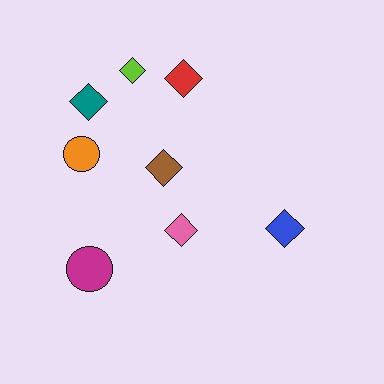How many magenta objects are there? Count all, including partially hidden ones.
There is 1 magenta object.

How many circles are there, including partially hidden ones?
There are 2 circles.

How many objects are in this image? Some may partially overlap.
There are 8 objects.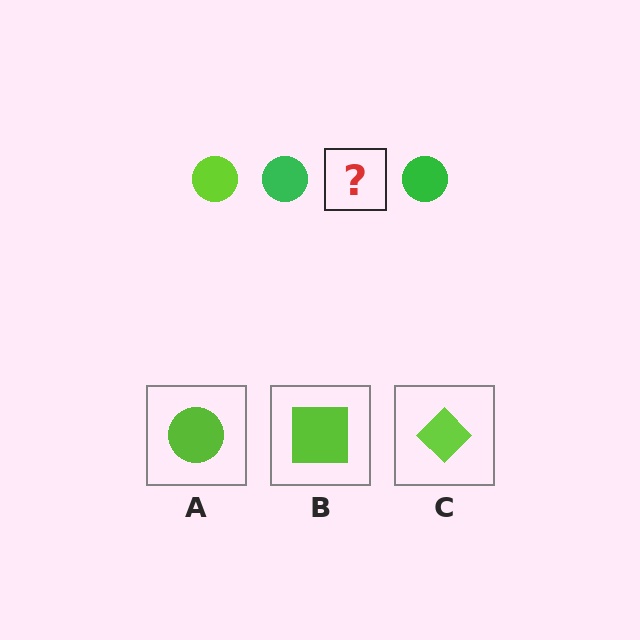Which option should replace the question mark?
Option A.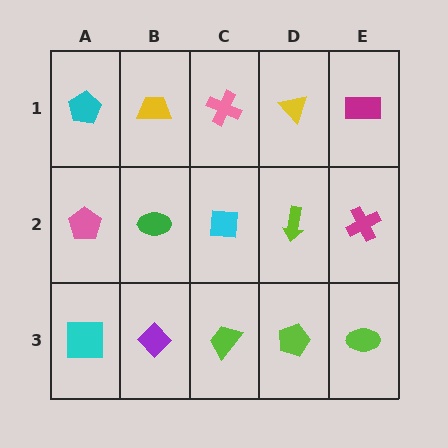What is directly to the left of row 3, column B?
A cyan square.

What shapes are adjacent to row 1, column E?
A magenta cross (row 2, column E), a yellow triangle (row 1, column D).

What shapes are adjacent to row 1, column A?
A pink pentagon (row 2, column A), a yellow trapezoid (row 1, column B).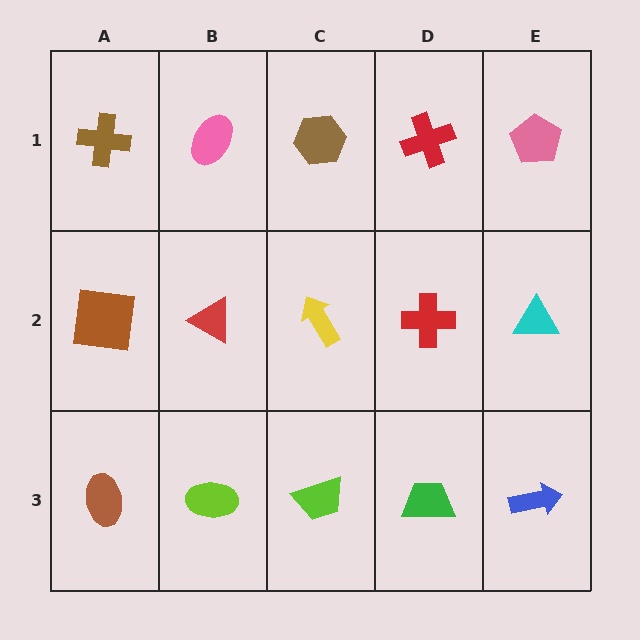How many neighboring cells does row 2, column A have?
3.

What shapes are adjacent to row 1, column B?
A red triangle (row 2, column B), a brown cross (row 1, column A), a brown hexagon (row 1, column C).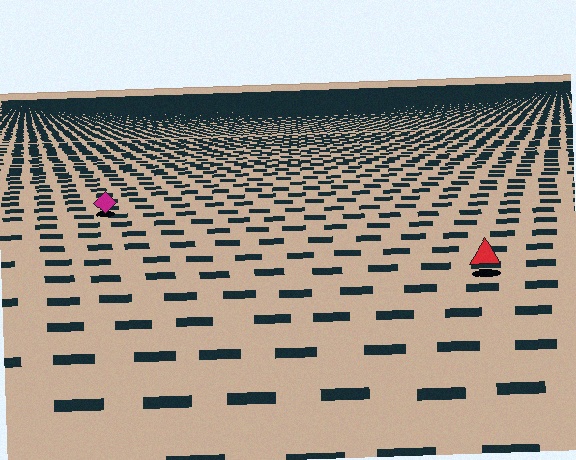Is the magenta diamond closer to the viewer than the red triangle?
No. The red triangle is closer — you can tell from the texture gradient: the ground texture is coarser near it.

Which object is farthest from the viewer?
The magenta diamond is farthest from the viewer. It appears smaller and the ground texture around it is denser.